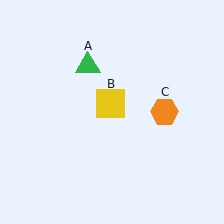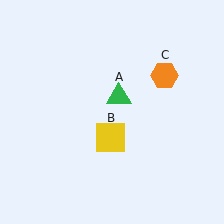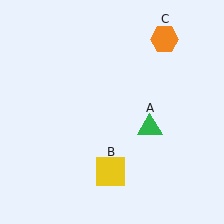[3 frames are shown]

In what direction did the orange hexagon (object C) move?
The orange hexagon (object C) moved up.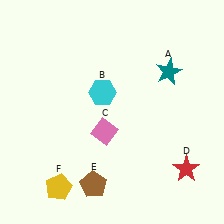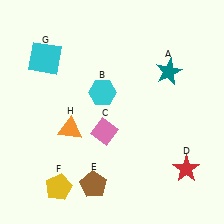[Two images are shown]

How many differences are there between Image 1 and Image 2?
There are 2 differences between the two images.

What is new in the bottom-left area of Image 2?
An orange triangle (H) was added in the bottom-left area of Image 2.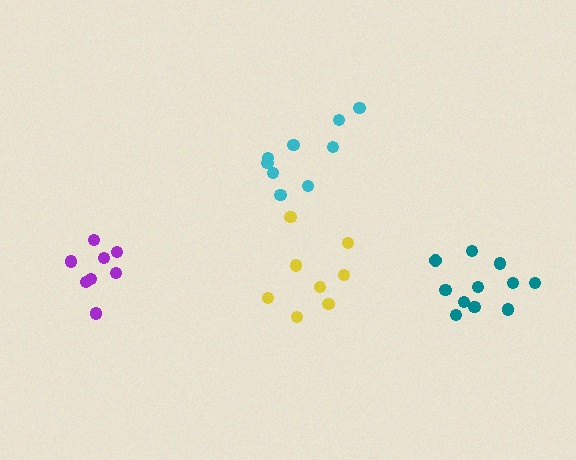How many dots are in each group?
Group 1: 8 dots, Group 2: 11 dots, Group 3: 9 dots, Group 4: 8 dots (36 total).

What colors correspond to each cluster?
The clusters are colored: yellow, teal, cyan, purple.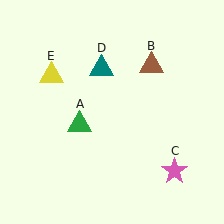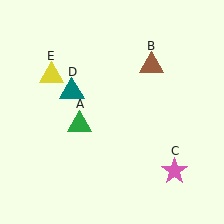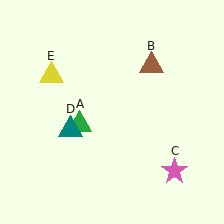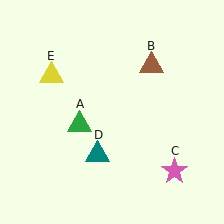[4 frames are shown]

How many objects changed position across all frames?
1 object changed position: teal triangle (object D).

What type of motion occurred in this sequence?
The teal triangle (object D) rotated counterclockwise around the center of the scene.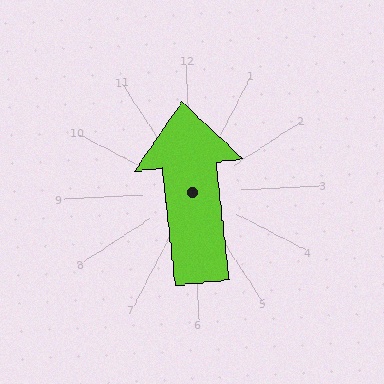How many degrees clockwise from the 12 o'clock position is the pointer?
Approximately 357 degrees.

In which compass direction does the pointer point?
North.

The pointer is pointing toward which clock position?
Roughly 12 o'clock.